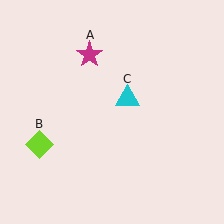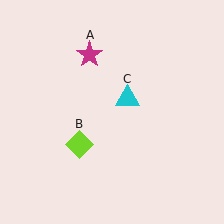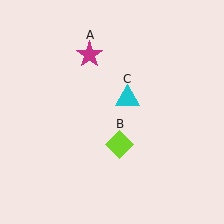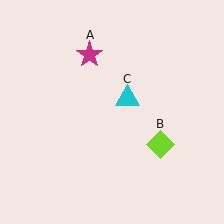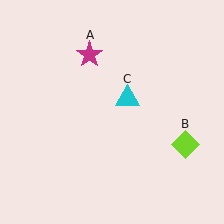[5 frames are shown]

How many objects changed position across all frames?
1 object changed position: lime diamond (object B).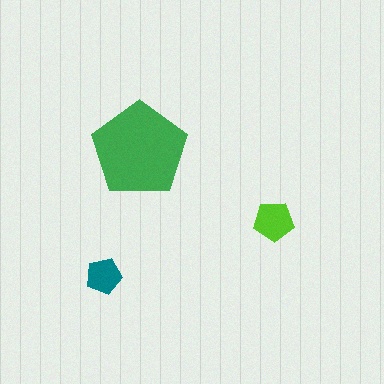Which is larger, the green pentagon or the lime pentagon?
The green one.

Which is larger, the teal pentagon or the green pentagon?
The green one.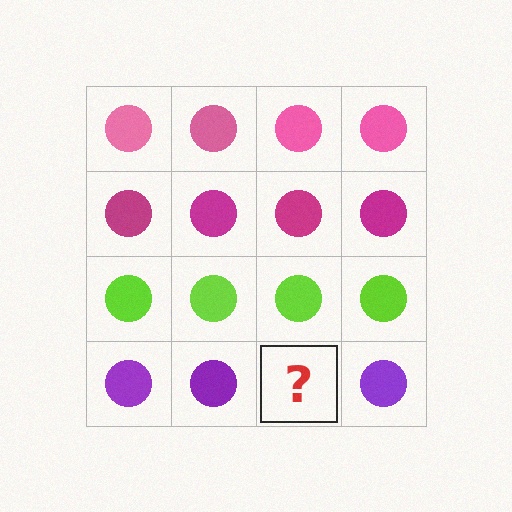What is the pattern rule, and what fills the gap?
The rule is that each row has a consistent color. The gap should be filled with a purple circle.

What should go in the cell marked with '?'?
The missing cell should contain a purple circle.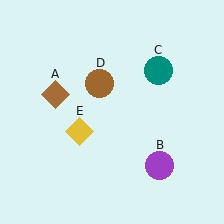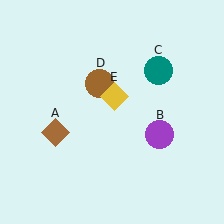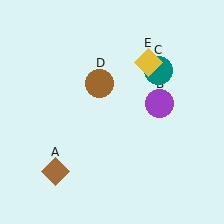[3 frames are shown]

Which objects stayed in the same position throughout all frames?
Teal circle (object C) and brown circle (object D) remained stationary.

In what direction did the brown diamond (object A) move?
The brown diamond (object A) moved down.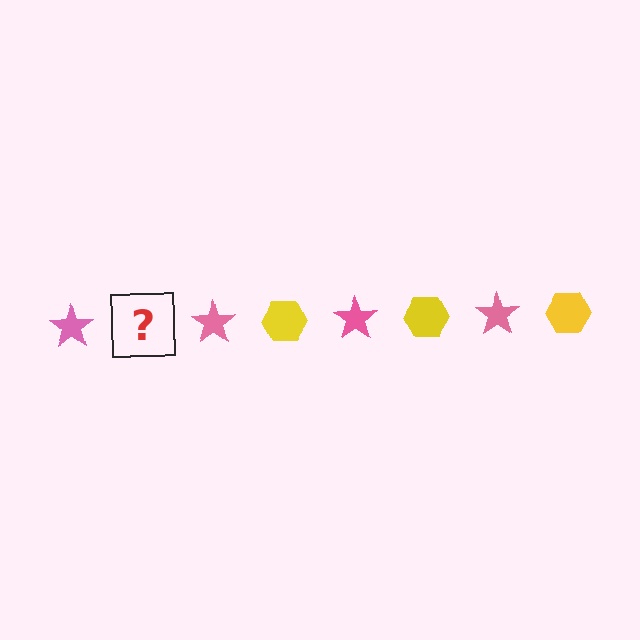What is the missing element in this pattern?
The missing element is a yellow hexagon.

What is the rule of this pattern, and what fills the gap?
The rule is that the pattern alternates between pink star and yellow hexagon. The gap should be filled with a yellow hexagon.